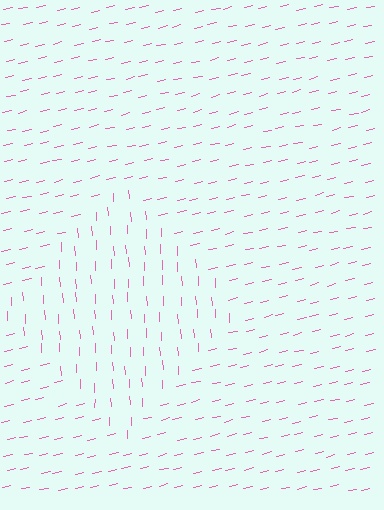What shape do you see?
I see a diamond.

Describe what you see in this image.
The image is filled with small pink line segments. A diamond region in the image has lines oriented differently from the surrounding lines, creating a visible texture boundary.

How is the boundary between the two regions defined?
The boundary is defined purely by a change in line orientation (approximately 79 degrees difference). All lines are the same color and thickness.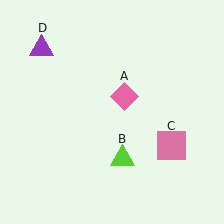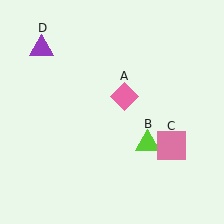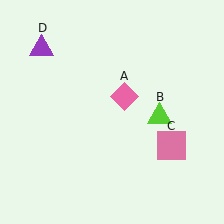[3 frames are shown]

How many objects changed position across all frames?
1 object changed position: lime triangle (object B).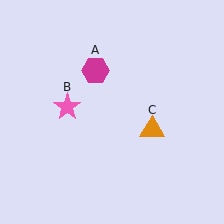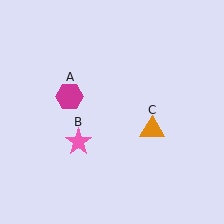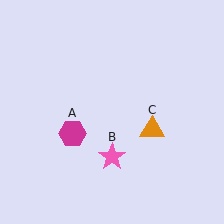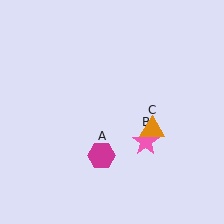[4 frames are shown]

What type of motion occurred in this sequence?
The magenta hexagon (object A), pink star (object B) rotated counterclockwise around the center of the scene.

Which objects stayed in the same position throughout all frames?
Orange triangle (object C) remained stationary.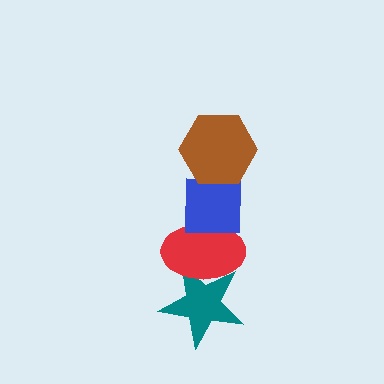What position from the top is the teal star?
The teal star is 4th from the top.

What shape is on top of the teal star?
The red ellipse is on top of the teal star.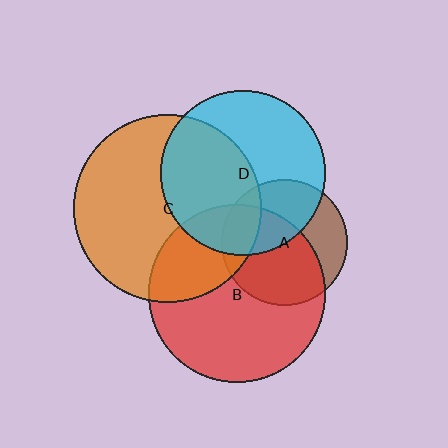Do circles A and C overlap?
Yes.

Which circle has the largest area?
Circle C (orange).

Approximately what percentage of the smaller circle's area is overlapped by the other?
Approximately 20%.